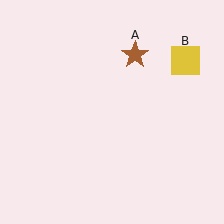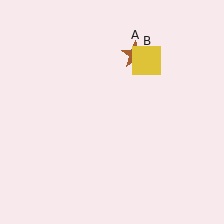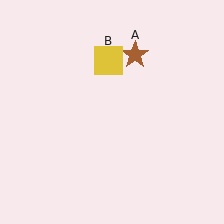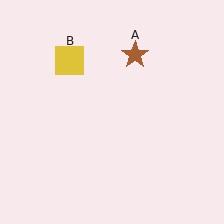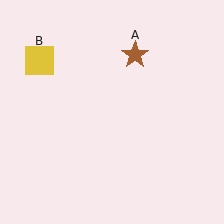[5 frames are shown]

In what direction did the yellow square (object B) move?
The yellow square (object B) moved left.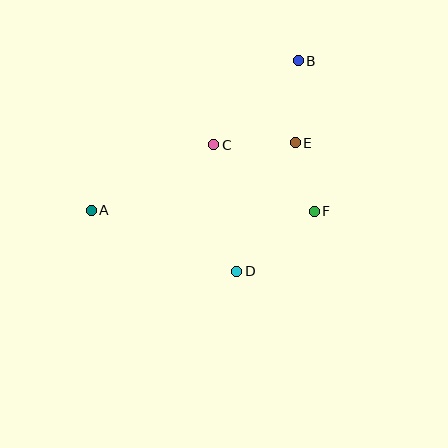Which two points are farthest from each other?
Points A and B are farthest from each other.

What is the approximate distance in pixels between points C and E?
The distance between C and E is approximately 81 pixels.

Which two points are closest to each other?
Points E and F are closest to each other.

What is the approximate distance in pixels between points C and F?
The distance between C and F is approximately 121 pixels.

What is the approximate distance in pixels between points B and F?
The distance between B and F is approximately 151 pixels.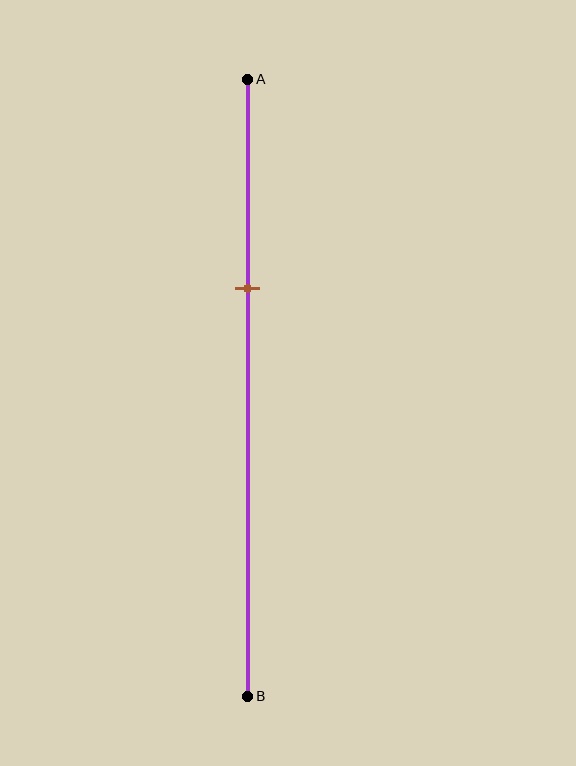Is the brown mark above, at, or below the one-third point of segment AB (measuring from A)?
The brown mark is approximately at the one-third point of segment AB.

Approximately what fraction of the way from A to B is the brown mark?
The brown mark is approximately 35% of the way from A to B.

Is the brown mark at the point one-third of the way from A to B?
Yes, the mark is approximately at the one-third point.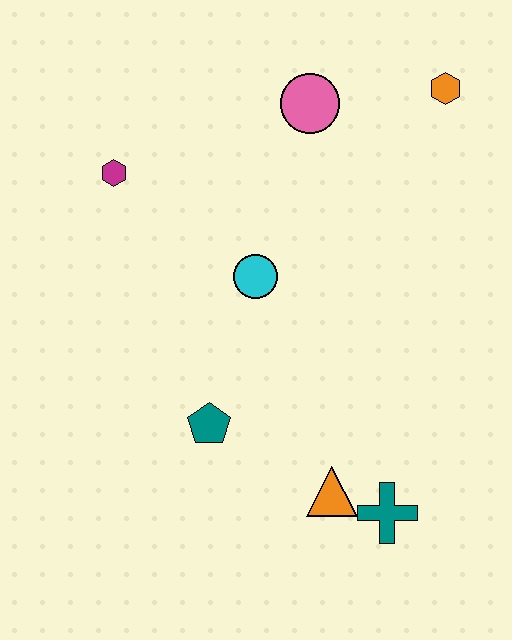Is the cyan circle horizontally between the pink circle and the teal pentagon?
Yes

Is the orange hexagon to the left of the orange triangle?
No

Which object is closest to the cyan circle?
The teal pentagon is closest to the cyan circle.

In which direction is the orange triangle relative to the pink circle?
The orange triangle is below the pink circle.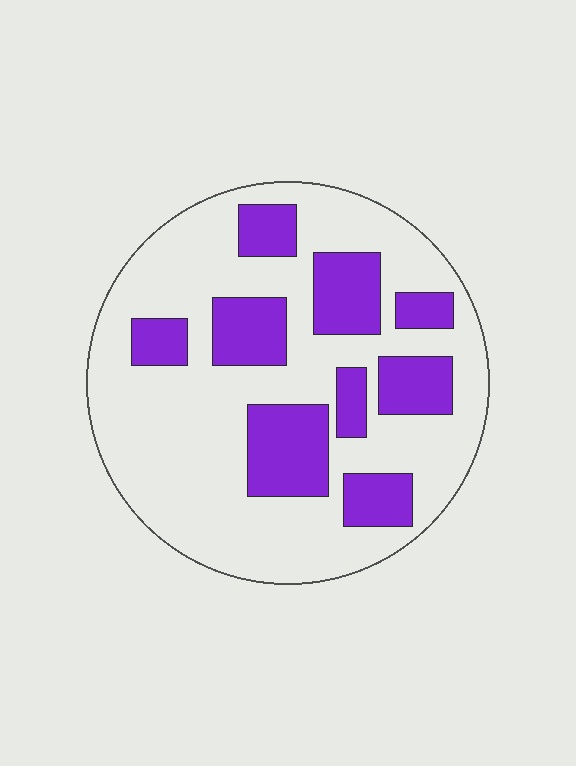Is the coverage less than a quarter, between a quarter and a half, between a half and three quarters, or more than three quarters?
Between a quarter and a half.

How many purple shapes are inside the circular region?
9.